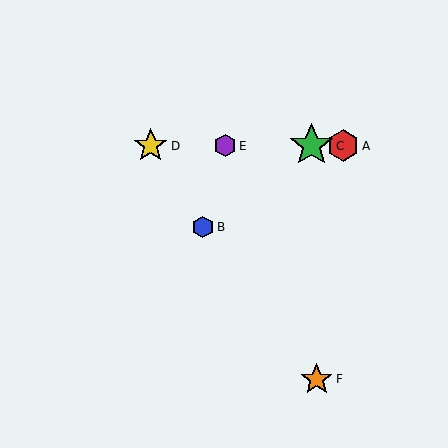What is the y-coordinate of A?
Object A is at y≈146.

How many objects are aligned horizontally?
4 objects (A, C, D, E) are aligned horizontally.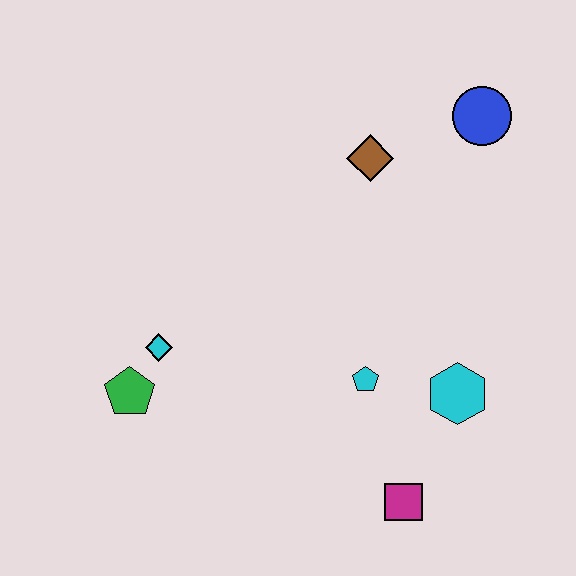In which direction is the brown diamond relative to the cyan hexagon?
The brown diamond is above the cyan hexagon.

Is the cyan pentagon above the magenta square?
Yes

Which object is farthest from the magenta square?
The blue circle is farthest from the magenta square.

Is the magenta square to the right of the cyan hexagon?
No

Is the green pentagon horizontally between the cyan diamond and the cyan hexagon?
No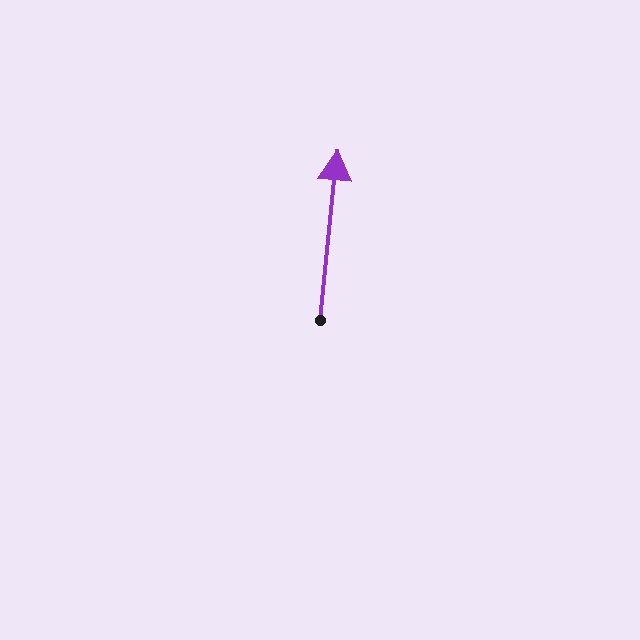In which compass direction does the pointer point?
North.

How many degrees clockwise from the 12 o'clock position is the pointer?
Approximately 6 degrees.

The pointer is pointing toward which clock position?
Roughly 12 o'clock.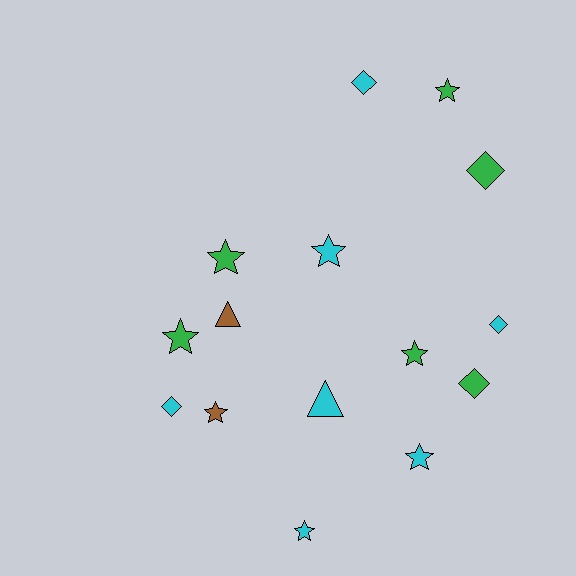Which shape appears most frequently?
Star, with 8 objects.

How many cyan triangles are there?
There is 1 cyan triangle.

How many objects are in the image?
There are 15 objects.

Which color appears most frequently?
Cyan, with 7 objects.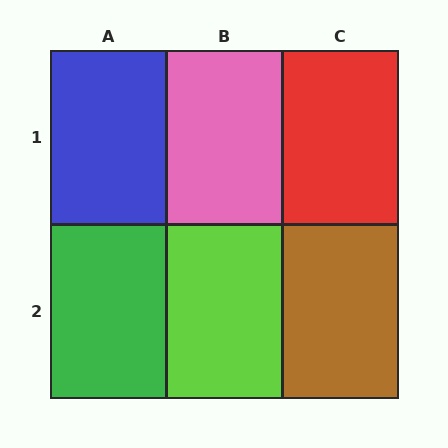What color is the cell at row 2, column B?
Lime.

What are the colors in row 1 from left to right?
Blue, pink, red.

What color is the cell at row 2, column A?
Green.